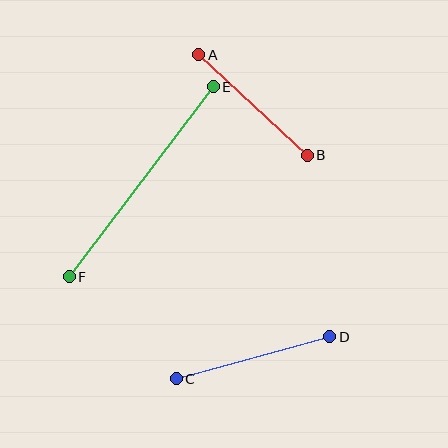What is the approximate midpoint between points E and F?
The midpoint is at approximately (141, 182) pixels.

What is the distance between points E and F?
The distance is approximately 238 pixels.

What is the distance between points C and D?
The distance is approximately 159 pixels.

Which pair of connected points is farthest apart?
Points E and F are farthest apart.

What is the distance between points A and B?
The distance is approximately 148 pixels.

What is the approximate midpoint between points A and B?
The midpoint is at approximately (253, 105) pixels.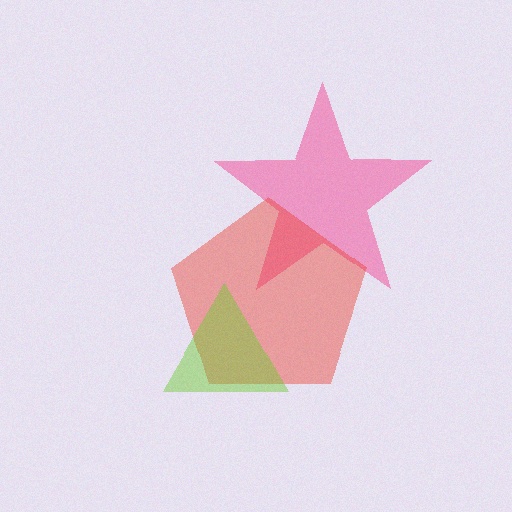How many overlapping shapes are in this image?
There are 3 overlapping shapes in the image.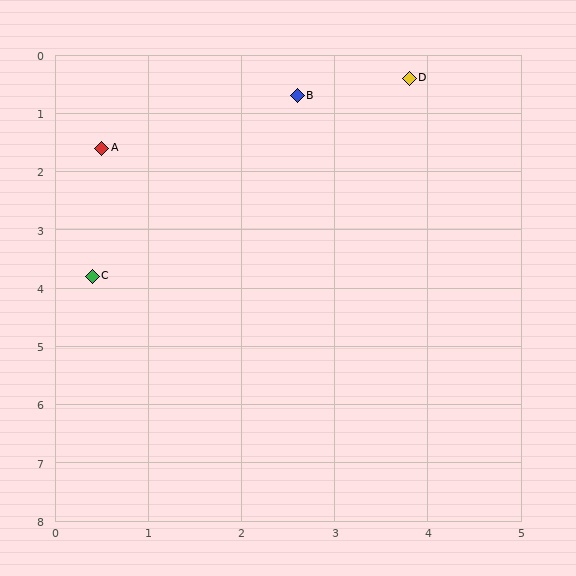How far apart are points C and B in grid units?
Points C and B are about 3.8 grid units apart.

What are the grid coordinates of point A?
Point A is at approximately (0.5, 1.6).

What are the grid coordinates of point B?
Point B is at approximately (2.6, 0.7).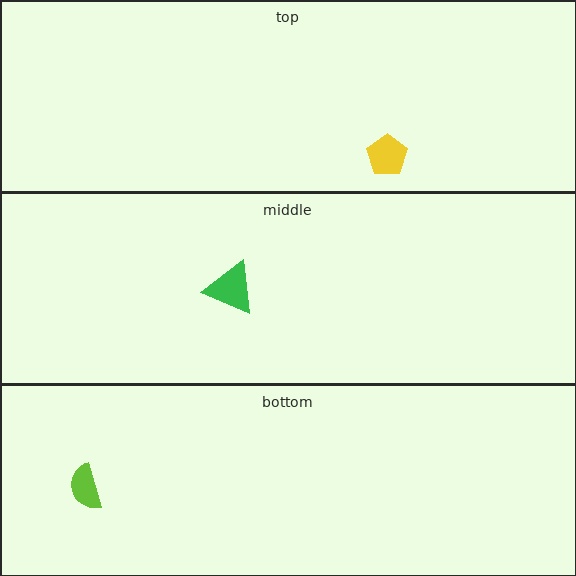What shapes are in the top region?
The yellow pentagon.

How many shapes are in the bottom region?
1.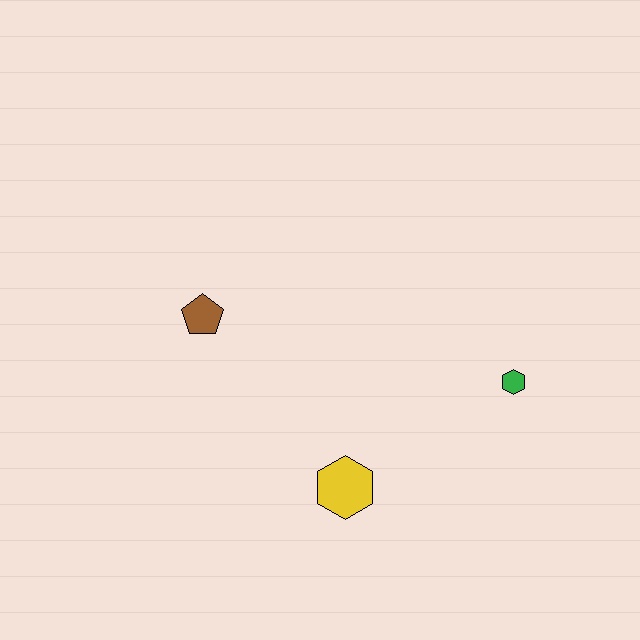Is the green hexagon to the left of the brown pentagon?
No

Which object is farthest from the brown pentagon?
The green hexagon is farthest from the brown pentagon.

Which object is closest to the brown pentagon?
The yellow hexagon is closest to the brown pentagon.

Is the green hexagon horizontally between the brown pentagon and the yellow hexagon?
No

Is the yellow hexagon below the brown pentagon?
Yes